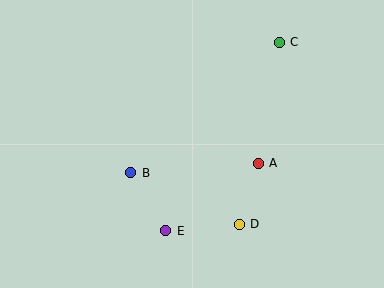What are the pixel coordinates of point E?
Point E is at (166, 231).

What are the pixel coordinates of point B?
Point B is at (131, 173).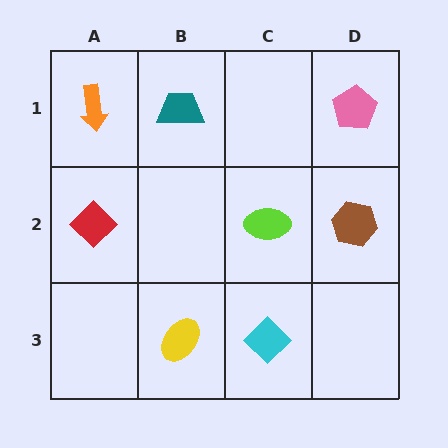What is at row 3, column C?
A cyan diamond.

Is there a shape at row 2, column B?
No, that cell is empty.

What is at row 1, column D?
A pink pentagon.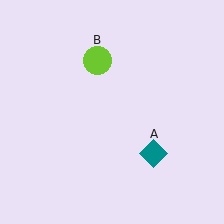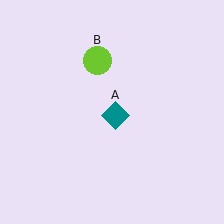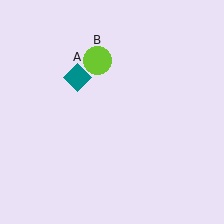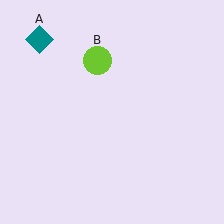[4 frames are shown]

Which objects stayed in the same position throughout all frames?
Lime circle (object B) remained stationary.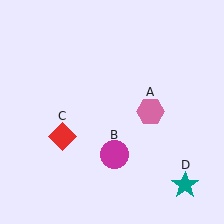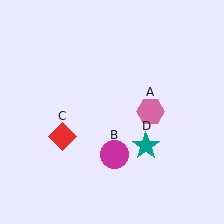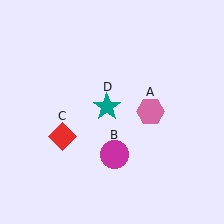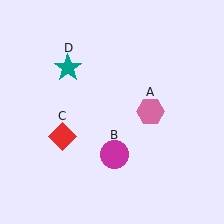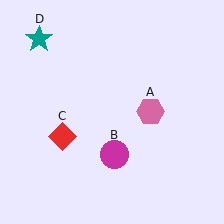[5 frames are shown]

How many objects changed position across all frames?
1 object changed position: teal star (object D).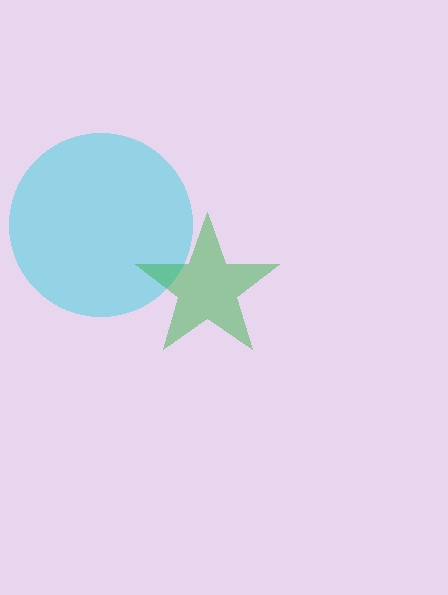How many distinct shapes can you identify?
There are 2 distinct shapes: a cyan circle, a green star.